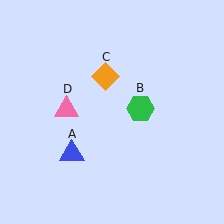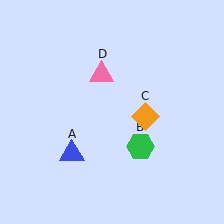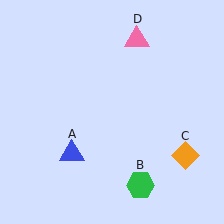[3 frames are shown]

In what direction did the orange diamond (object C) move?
The orange diamond (object C) moved down and to the right.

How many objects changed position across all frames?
3 objects changed position: green hexagon (object B), orange diamond (object C), pink triangle (object D).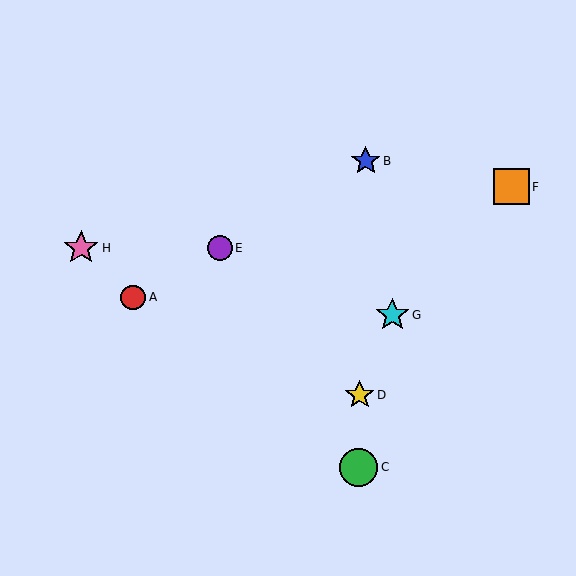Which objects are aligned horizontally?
Objects E, H are aligned horizontally.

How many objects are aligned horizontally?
2 objects (E, H) are aligned horizontally.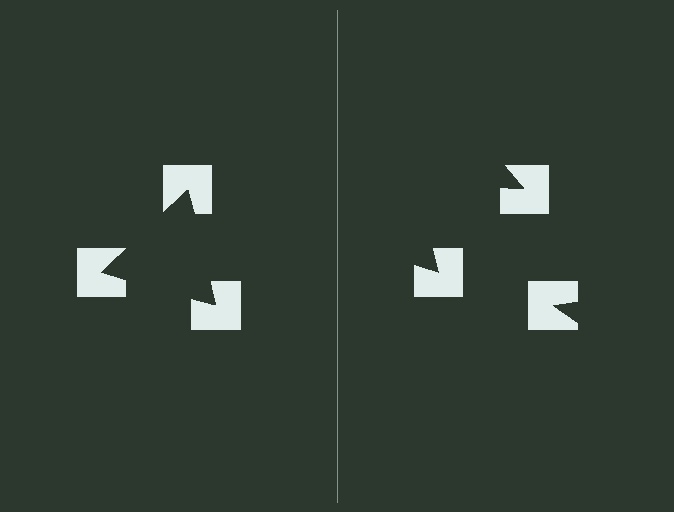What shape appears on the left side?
An illusory triangle.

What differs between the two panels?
The notched squares are positioned identically on both sides; only the wedge orientations differ. On the left they align to a triangle; on the right they are misaligned.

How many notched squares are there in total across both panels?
6 — 3 on each side.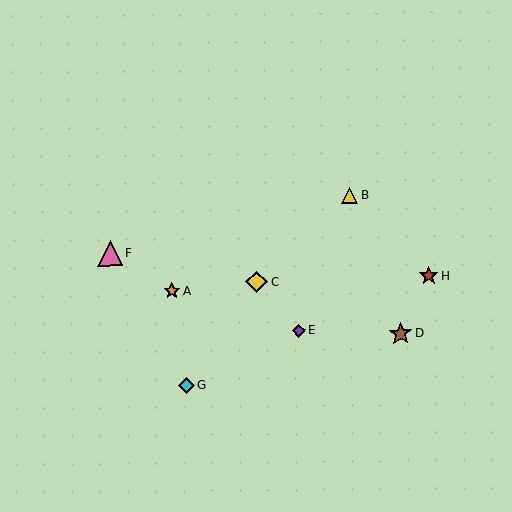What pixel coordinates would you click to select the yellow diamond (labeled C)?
Click at (257, 282) to select the yellow diamond C.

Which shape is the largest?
The pink triangle (labeled F) is the largest.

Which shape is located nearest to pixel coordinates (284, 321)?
The purple diamond (labeled E) at (299, 330) is nearest to that location.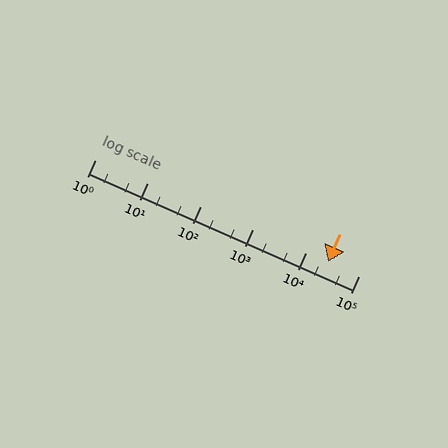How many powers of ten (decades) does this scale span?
The scale spans 5 decades, from 1 to 100000.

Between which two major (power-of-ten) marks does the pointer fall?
The pointer is between 10000 and 100000.